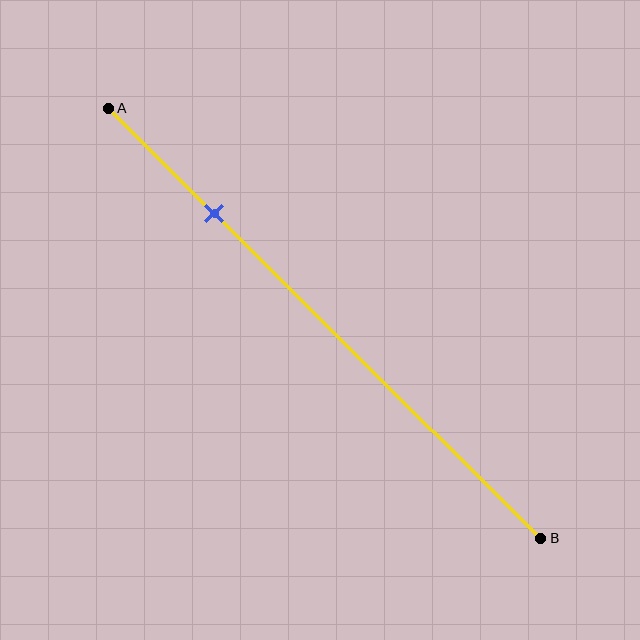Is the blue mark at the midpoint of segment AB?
No, the mark is at about 25% from A, not at the 50% midpoint.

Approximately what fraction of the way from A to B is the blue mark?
The blue mark is approximately 25% of the way from A to B.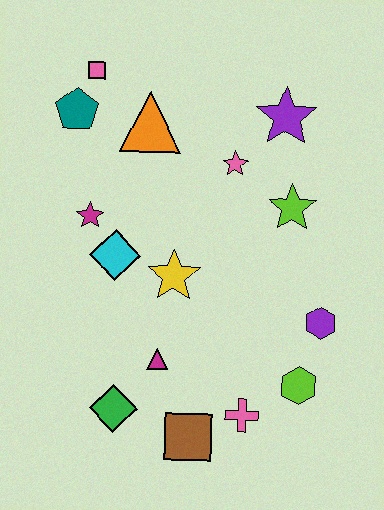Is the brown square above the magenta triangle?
No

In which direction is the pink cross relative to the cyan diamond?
The pink cross is below the cyan diamond.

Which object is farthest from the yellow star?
The pink square is farthest from the yellow star.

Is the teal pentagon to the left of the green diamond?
Yes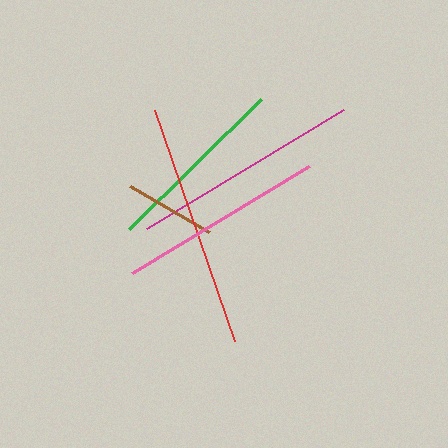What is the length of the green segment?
The green segment is approximately 185 pixels long.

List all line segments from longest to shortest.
From longest to shortest: red, magenta, pink, green, brown.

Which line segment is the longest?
The red line is the longest at approximately 245 pixels.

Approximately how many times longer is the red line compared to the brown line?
The red line is approximately 2.7 times the length of the brown line.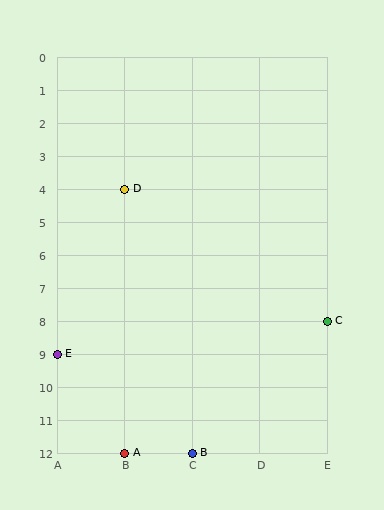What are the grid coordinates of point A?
Point A is at grid coordinates (B, 12).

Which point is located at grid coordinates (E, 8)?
Point C is at (E, 8).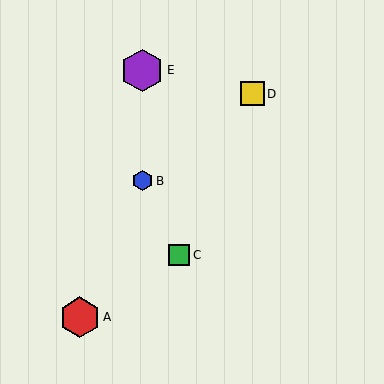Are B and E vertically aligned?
Yes, both are at x≈142.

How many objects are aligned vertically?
2 objects (B, E) are aligned vertically.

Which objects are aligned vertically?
Objects B, E are aligned vertically.